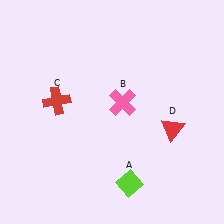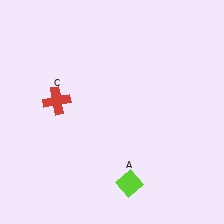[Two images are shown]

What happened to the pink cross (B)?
The pink cross (B) was removed in Image 2. It was in the top-right area of Image 1.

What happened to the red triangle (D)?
The red triangle (D) was removed in Image 2. It was in the bottom-right area of Image 1.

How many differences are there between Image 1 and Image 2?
There are 2 differences between the two images.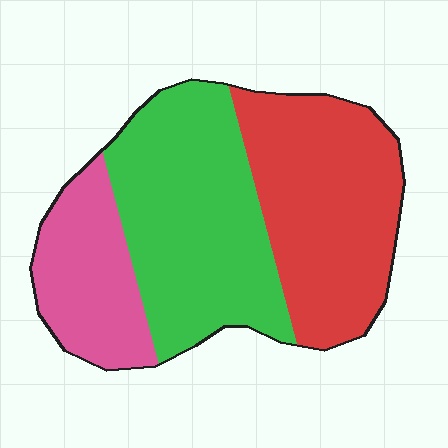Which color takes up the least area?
Pink, at roughly 20%.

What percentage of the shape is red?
Red takes up about three eighths (3/8) of the shape.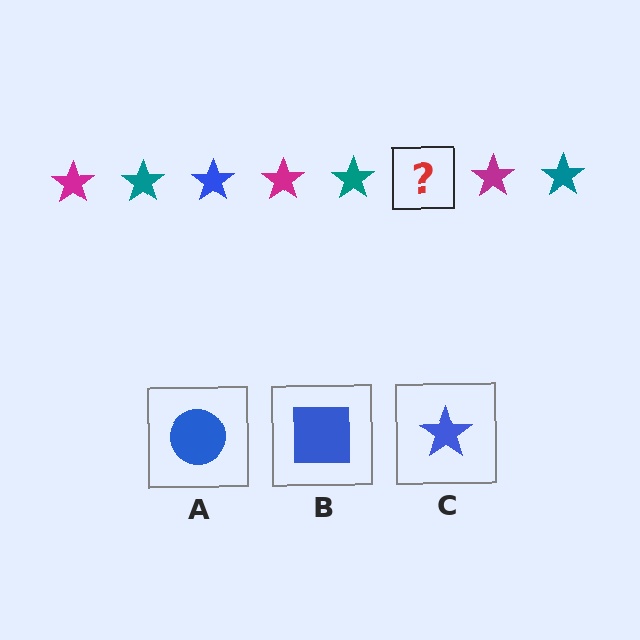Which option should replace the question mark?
Option C.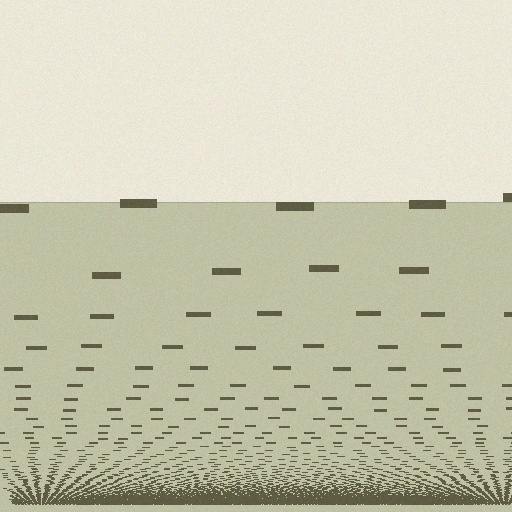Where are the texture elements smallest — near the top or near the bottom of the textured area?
Near the bottom.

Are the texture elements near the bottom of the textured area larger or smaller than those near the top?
Smaller. The gradient is inverted — elements near the bottom are smaller and denser.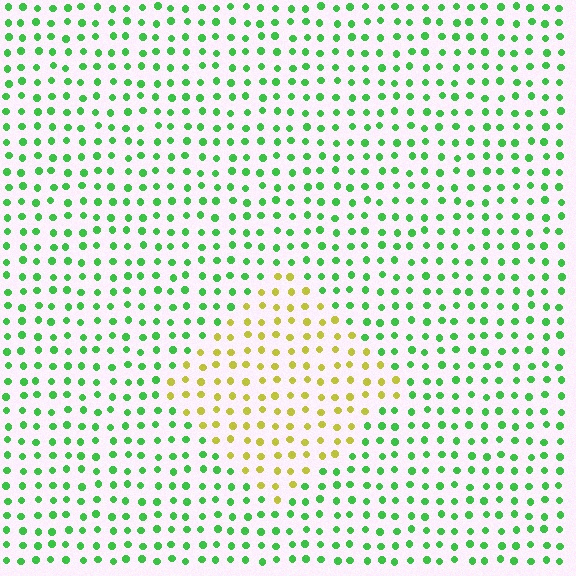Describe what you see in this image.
The image is filled with small green elements in a uniform arrangement. A diamond-shaped region is visible where the elements are tinted to a slightly different hue, forming a subtle color boundary.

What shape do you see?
I see a diamond.